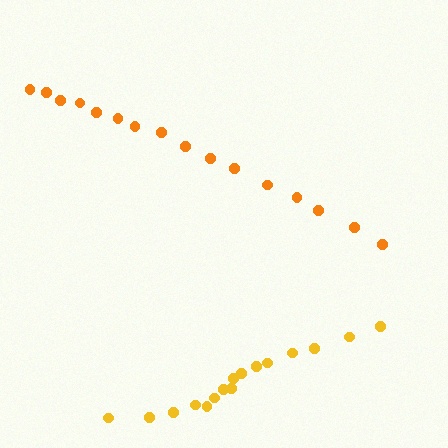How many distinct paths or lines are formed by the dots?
There are 2 distinct paths.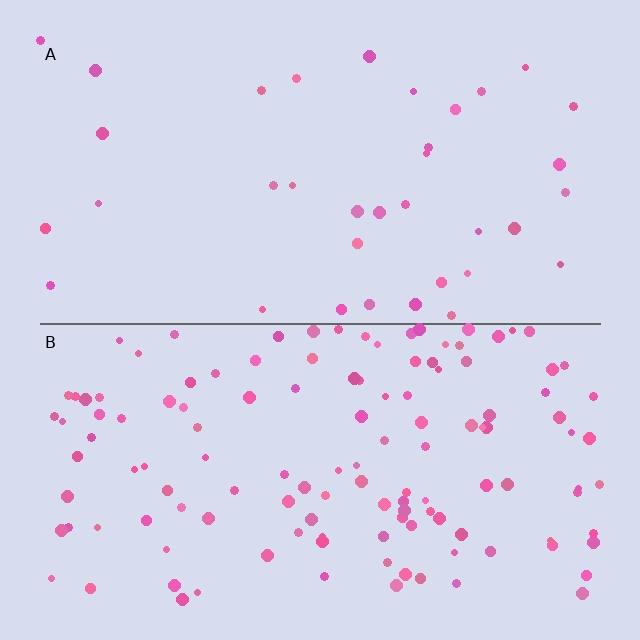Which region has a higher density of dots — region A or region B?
B (the bottom).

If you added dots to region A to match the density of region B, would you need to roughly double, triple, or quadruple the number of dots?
Approximately quadruple.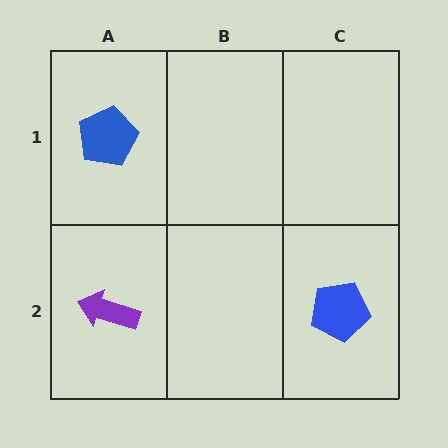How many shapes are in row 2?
2 shapes.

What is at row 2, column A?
A purple arrow.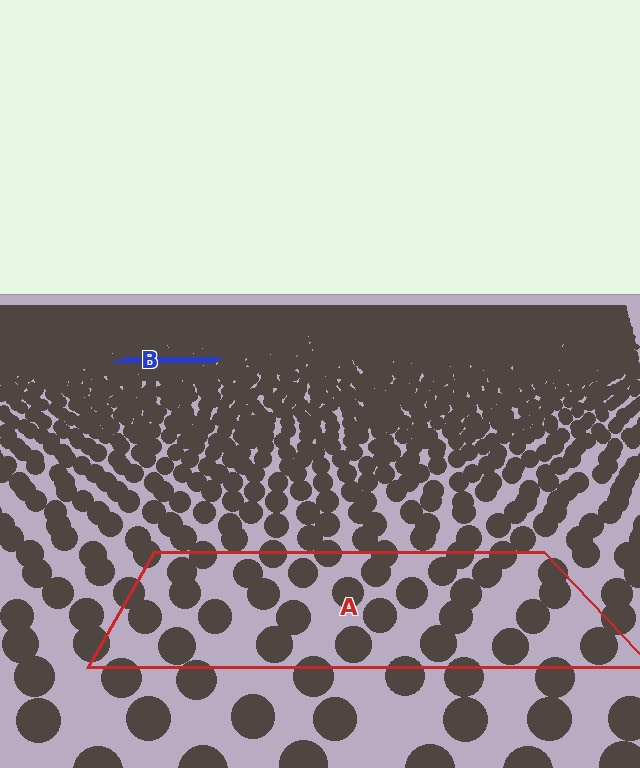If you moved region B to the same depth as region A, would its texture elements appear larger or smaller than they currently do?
They would appear larger. At a closer depth, the same texture elements are projected at a bigger on-screen size.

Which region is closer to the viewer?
Region A is closer. The texture elements there are larger and more spread out.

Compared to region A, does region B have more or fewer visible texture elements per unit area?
Region B has more texture elements per unit area — they are packed more densely because it is farther away.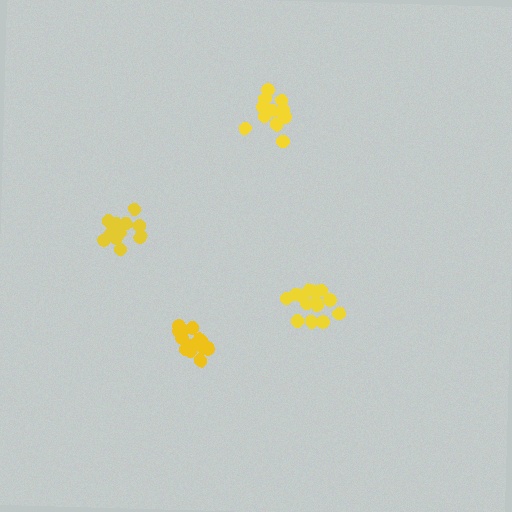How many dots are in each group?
Group 1: 17 dots, Group 2: 15 dots, Group 3: 12 dots, Group 4: 14 dots (58 total).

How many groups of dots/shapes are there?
There are 4 groups.